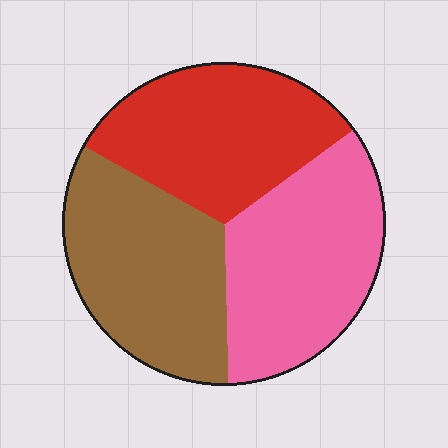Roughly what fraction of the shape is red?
Red covers roughly 30% of the shape.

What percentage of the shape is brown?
Brown covers roughly 35% of the shape.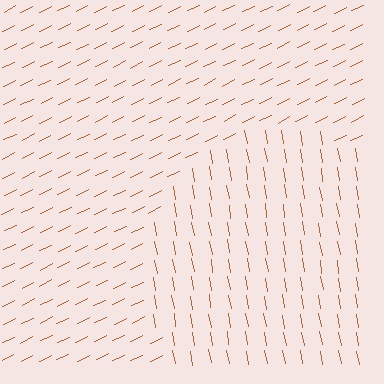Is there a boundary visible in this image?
Yes, there is a texture boundary formed by a change in line orientation.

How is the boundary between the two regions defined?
The boundary is defined purely by a change in line orientation (approximately 74 degrees difference). All lines are the same color and thickness.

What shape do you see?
I see a circle.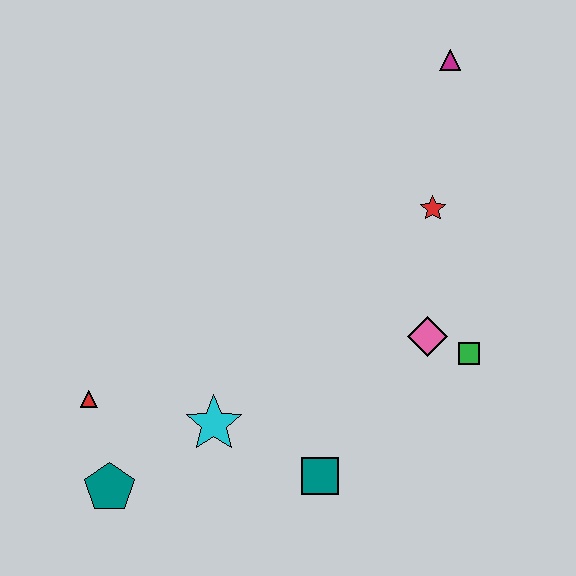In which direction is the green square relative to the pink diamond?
The green square is to the right of the pink diamond.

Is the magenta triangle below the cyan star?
No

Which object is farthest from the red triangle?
The magenta triangle is farthest from the red triangle.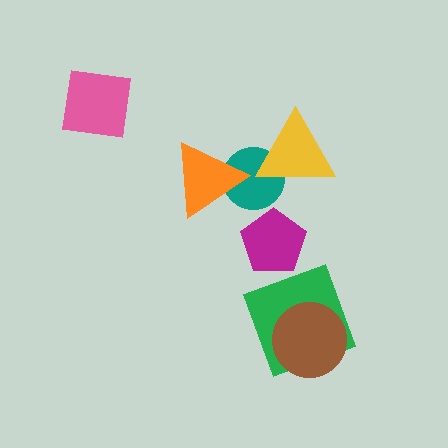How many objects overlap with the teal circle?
2 objects overlap with the teal circle.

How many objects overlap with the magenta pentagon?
0 objects overlap with the magenta pentagon.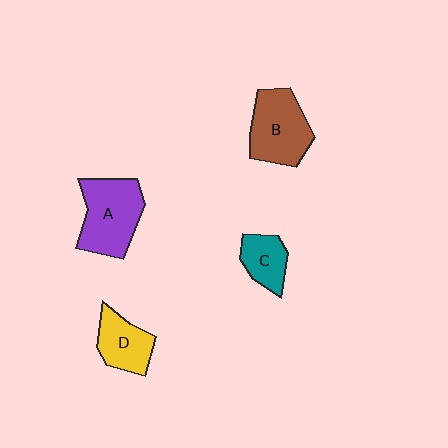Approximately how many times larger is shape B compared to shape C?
Approximately 1.8 times.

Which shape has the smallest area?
Shape C (teal).